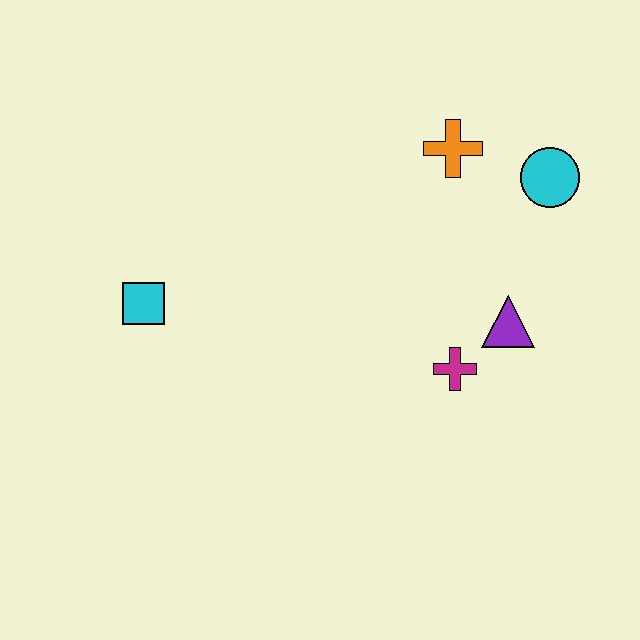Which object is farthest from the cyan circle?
The cyan square is farthest from the cyan circle.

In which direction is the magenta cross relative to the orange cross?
The magenta cross is below the orange cross.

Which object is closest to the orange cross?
The cyan circle is closest to the orange cross.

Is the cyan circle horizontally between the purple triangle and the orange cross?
No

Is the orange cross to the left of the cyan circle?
Yes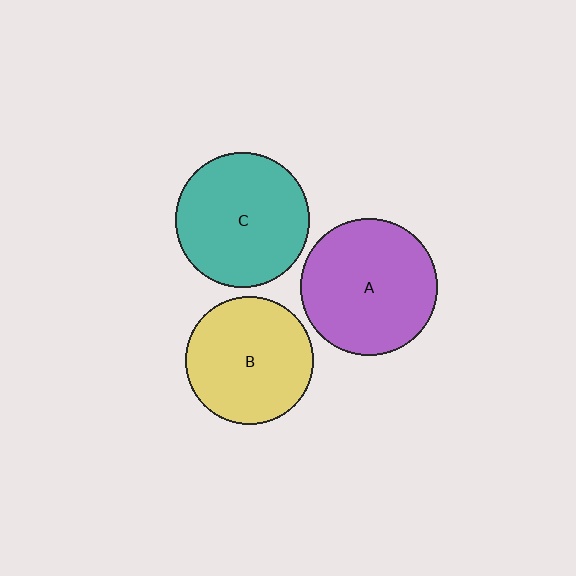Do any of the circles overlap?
No, none of the circles overlap.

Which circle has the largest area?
Circle A (purple).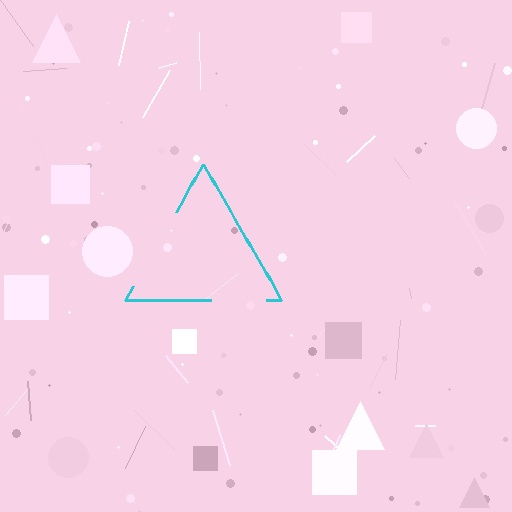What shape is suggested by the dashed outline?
The dashed outline suggests a triangle.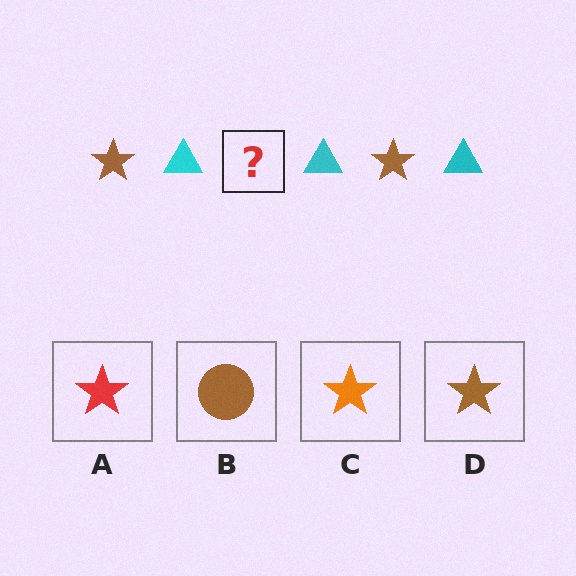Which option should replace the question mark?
Option D.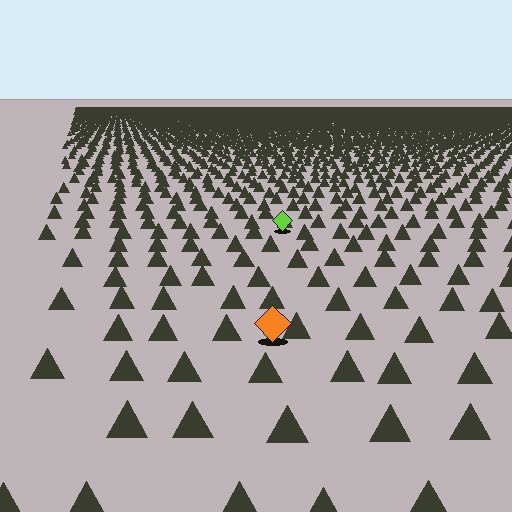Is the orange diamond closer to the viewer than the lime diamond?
Yes. The orange diamond is closer — you can tell from the texture gradient: the ground texture is coarser near it.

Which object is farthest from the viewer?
The lime diamond is farthest from the viewer. It appears smaller and the ground texture around it is denser.